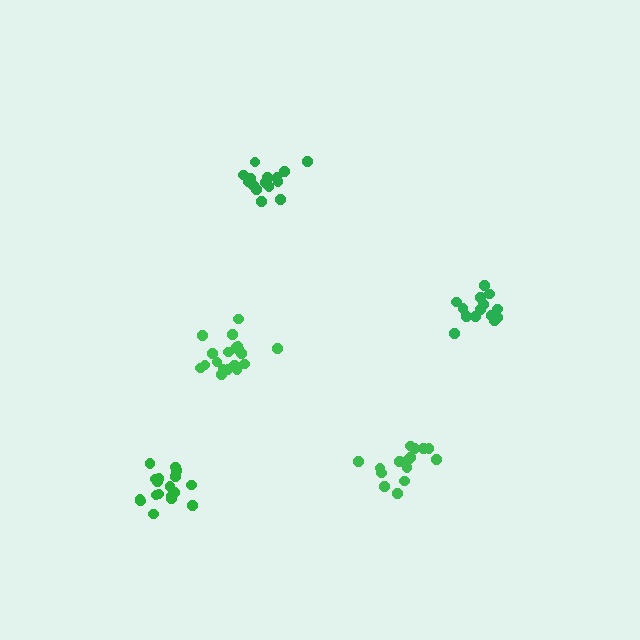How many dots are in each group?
Group 1: 19 dots, Group 2: 17 dots, Group 3: 14 dots, Group 4: 18 dots, Group 5: 16 dots (84 total).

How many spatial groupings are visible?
There are 5 spatial groupings.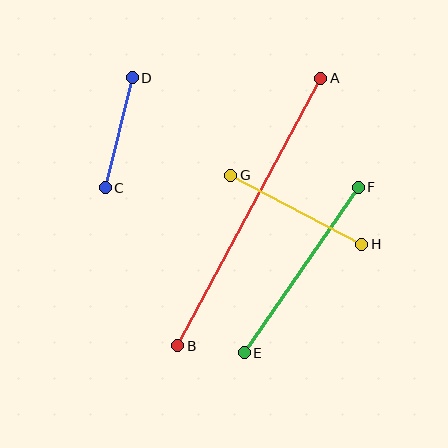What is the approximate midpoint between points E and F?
The midpoint is at approximately (301, 270) pixels.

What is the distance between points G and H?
The distance is approximately 148 pixels.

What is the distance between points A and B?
The distance is approximately 303 pixels.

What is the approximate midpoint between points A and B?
The midpoint is at approximately (249, 212) pixels.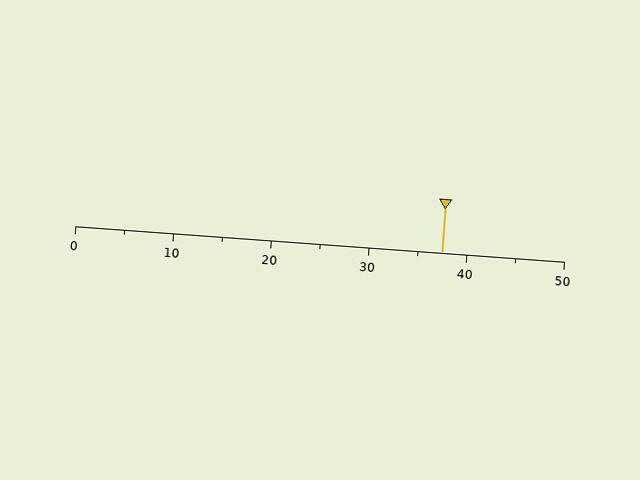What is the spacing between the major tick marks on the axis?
The major ticks are spaced 10 apart.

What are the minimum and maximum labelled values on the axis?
The axis runs from 0 to 50.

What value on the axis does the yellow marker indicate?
The marker indicates approximately 37.5.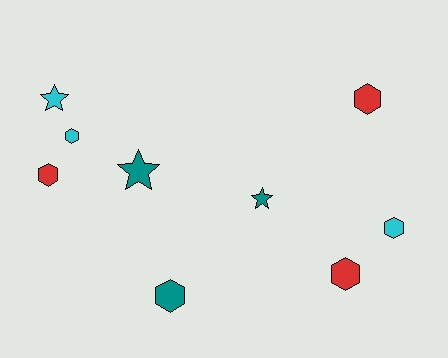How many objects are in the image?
There are 9 objects.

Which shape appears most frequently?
Hexagon, with 6 objects.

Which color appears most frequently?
Red, with 3 objects.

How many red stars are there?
There are no red stars.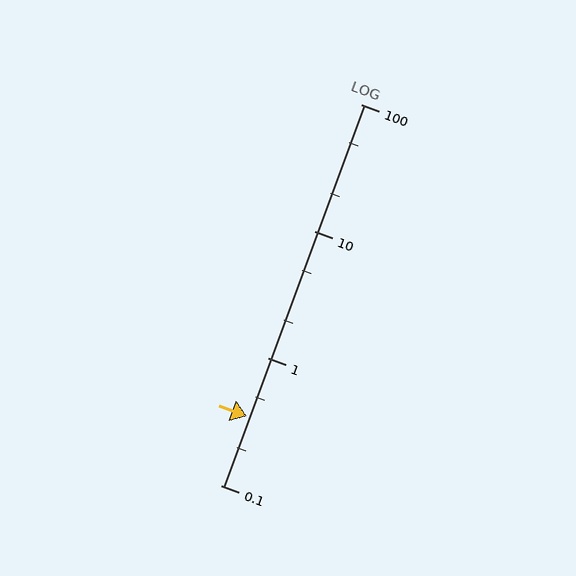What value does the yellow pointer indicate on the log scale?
The pointer indicates approximately 0.35.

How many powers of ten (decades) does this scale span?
The scale spans 3 decades, from 0.1 to 100.